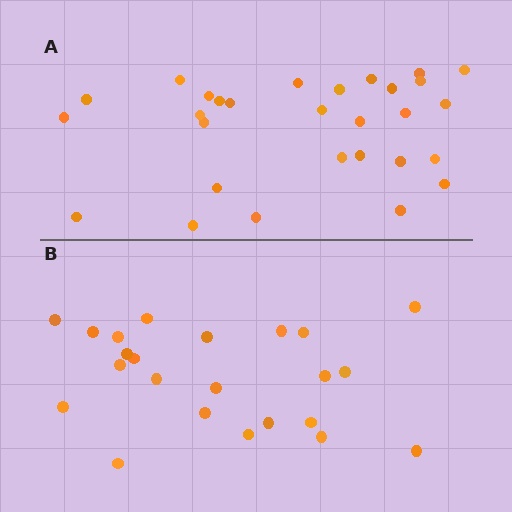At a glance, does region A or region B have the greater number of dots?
Region A (the top region) has more dots.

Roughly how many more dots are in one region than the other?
Region A has about 6 more dots than region B.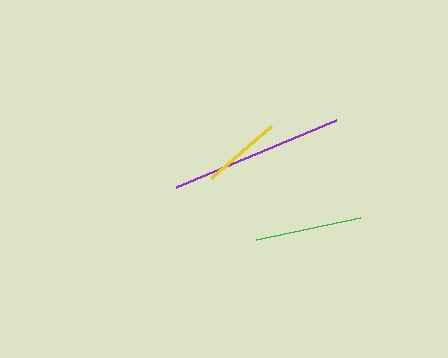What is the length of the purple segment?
The purple segment is approximately 173 pixels long.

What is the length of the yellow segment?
The yellow segment is approximately 79 pixels long.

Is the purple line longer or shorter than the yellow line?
The purple line is longer than the yellow line.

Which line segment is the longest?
The purple line is the longest at approximately 173 pixels.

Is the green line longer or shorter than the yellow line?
The green line is longer than the yellow line.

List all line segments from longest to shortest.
From longest to shortest: purple, green, yellow.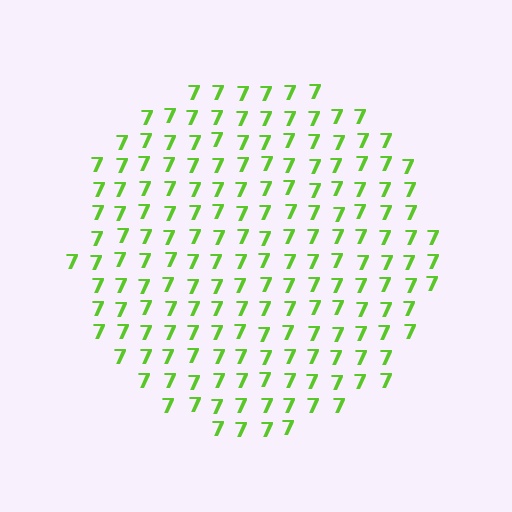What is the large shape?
The large shape is a circle.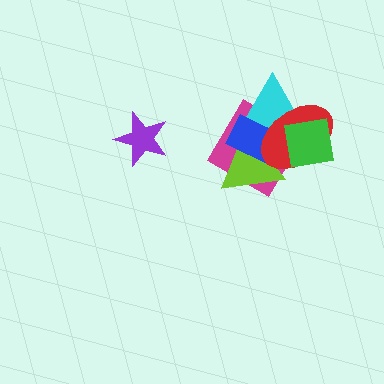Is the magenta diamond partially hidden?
Yes, it is partially covered by another shape.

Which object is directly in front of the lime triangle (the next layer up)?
The blue rectangle is directly in front of the lime triangle.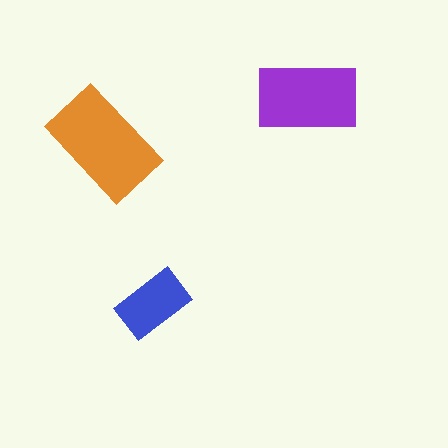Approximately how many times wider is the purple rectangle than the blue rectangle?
About 1.5 times wider.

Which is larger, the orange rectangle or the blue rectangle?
The orange one.